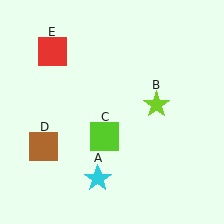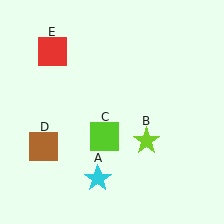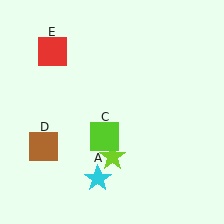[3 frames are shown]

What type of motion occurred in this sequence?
The lime star (object B) rotated clockwise around the center of the scene.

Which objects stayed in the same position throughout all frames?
Cyan star (object A) and lime square (object C) and brown square (object D) and red square (object E) remained stationary.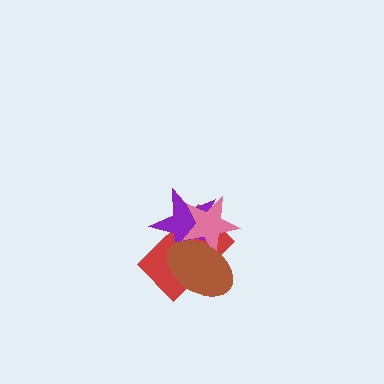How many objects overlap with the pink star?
3 objects overlap with the pink star.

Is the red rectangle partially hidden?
Yes, it is partially covered by another shape.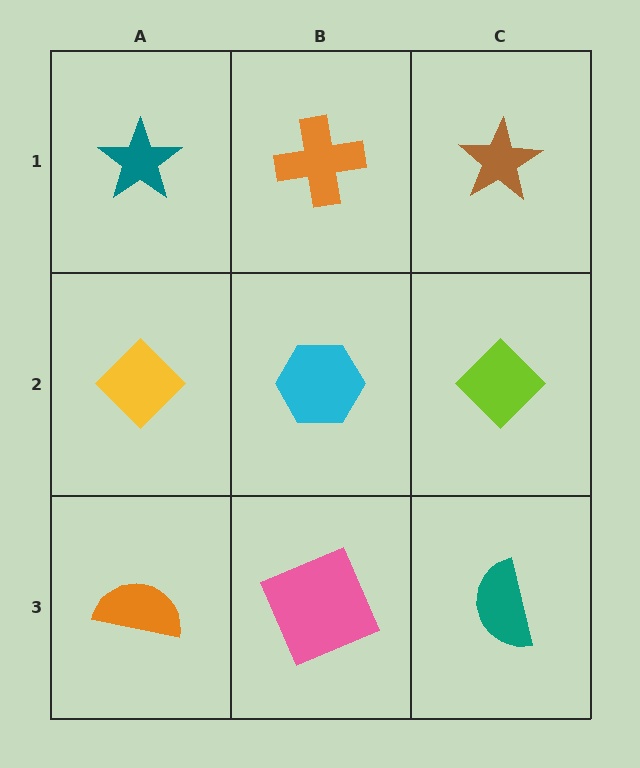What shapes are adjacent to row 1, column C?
A lime diamond (row 2, column C), an orange cross (row 1, column B).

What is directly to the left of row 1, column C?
An orange cross.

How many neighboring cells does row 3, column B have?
3.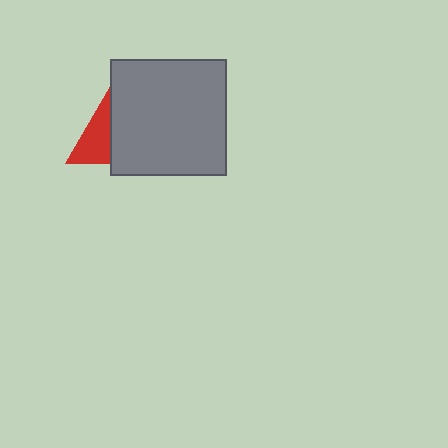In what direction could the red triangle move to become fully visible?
The red triangle could move left. That would shift it out from behind the gray square entirely.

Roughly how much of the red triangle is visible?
About half of it is visible (roughly 48%).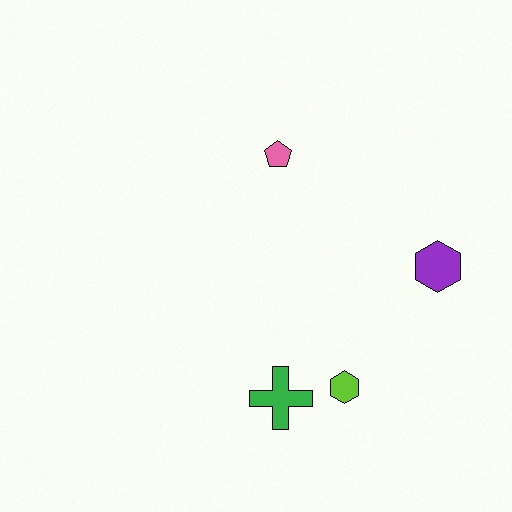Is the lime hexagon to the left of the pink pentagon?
No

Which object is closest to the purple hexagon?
The lime hexagon is closest to the purple hexagon.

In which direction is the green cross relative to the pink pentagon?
The green cross is below the pink pentagon.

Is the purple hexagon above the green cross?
Yes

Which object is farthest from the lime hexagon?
The pink pentagon is farthest from the lime hexagon.